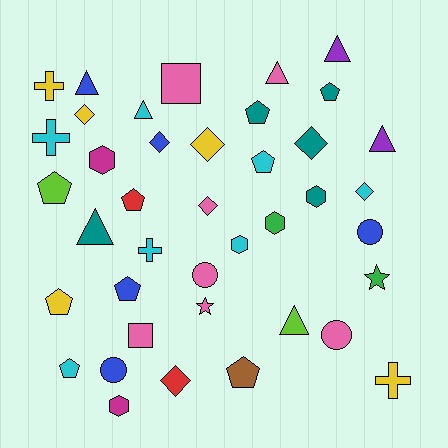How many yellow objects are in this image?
There are 5 yellow objects.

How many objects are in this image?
There are 40 objects.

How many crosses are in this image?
There are 4 crosses.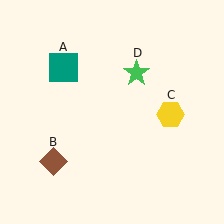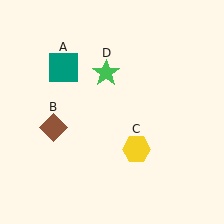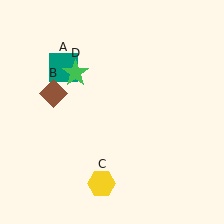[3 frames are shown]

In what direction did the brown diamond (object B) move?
The brown diamond (object B) moved up.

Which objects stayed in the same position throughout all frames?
Teal square (object A) remained stationary.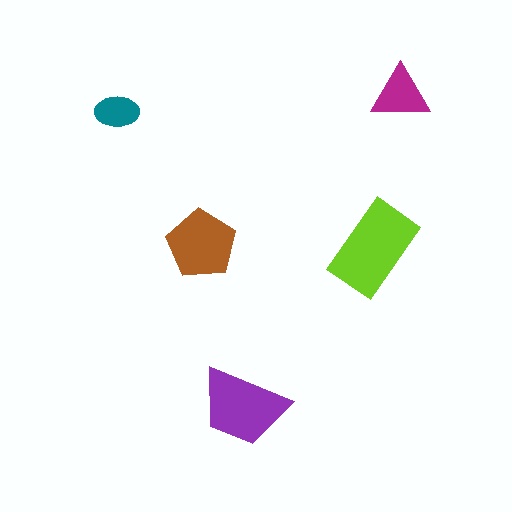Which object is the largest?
The lime rectangle.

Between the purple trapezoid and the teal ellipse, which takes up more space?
The purple trapezoid.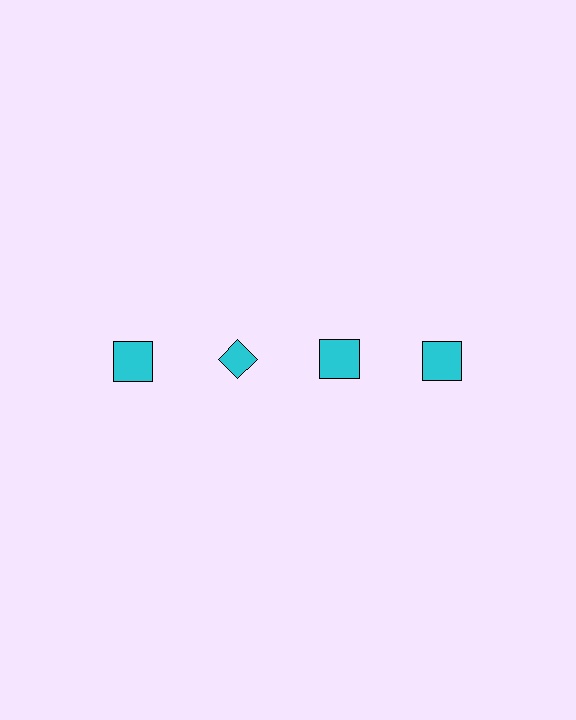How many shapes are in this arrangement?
There are 4 shapes arranged in a grid pattern.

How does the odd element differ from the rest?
It has a different shape: diamond instead of square.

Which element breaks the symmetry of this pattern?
The cyan diamond in the top row, second from left column breaks the symmetry. All other shapes are cyan squares.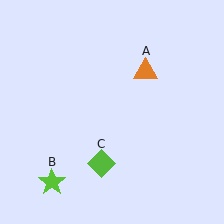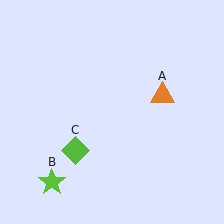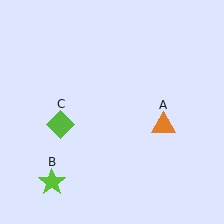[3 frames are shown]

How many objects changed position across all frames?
2 objects changed position: orange triangle (object A), lime diamond (object C).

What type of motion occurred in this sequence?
The orange triangle (object A), lime diamond (object C) rotated clockwise around the center of the scene.